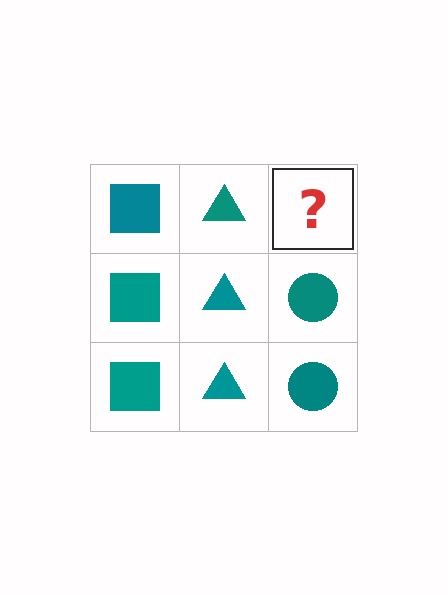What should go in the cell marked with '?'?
The missing cell should contain a teal circle.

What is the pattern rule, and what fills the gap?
The rule is that each column has a consistent shape. The gap should be filled with a teal circle.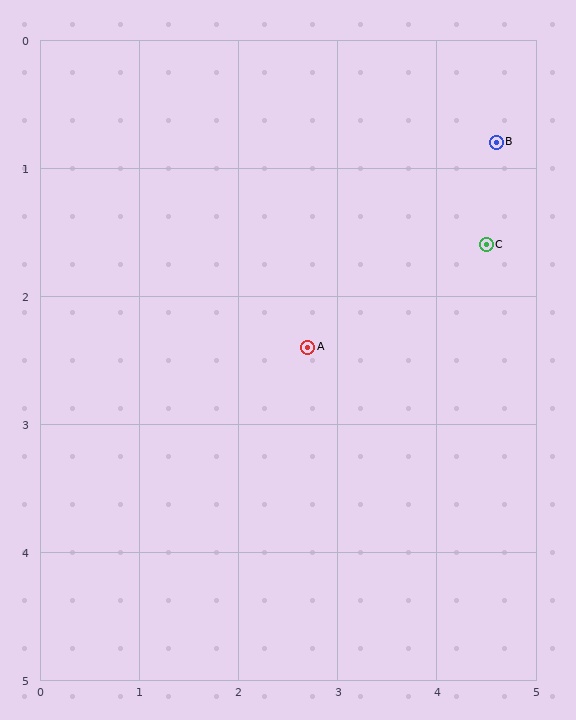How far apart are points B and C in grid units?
Points B and C are about 0.8 grid units apart.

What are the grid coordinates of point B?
Point B is at approximately (4.6, 0.8).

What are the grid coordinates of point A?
Point A is at approximately (2.7, 2.4).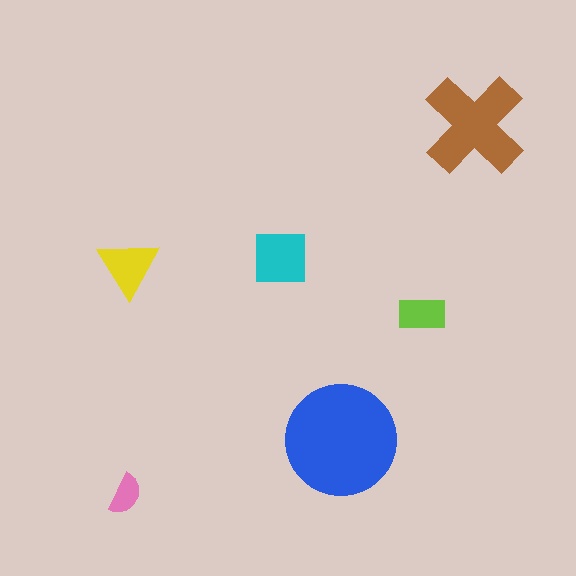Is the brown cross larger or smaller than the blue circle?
Smaller.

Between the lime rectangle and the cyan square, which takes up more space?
The cyan square.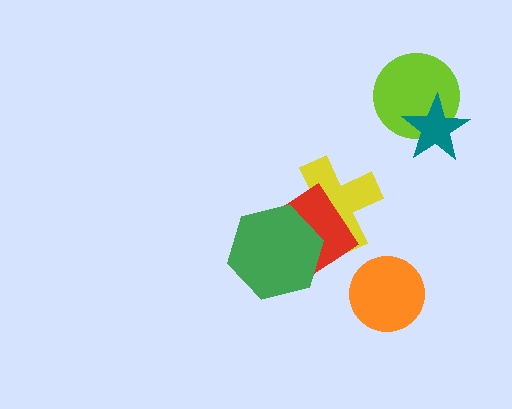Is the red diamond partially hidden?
Yes, it is partially covered by another shape.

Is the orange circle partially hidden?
No, no other shape covers it.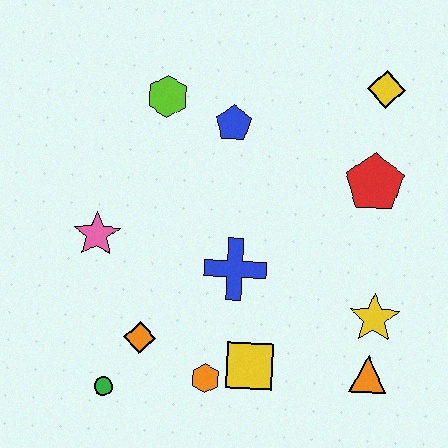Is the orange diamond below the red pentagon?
Yes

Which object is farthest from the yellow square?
The yellow diamond is farthest from the yellow square.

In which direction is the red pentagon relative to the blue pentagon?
The red pentagon is to the right of the blue pentagon.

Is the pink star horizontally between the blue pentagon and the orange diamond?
No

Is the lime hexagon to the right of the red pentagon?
No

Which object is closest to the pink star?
The orange diamond is closest to the pink star.